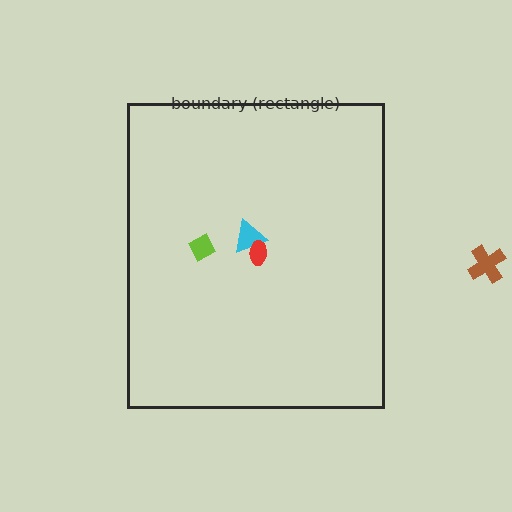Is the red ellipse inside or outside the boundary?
Inside.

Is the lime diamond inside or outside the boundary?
Inside.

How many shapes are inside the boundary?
3 inside, 1 outside.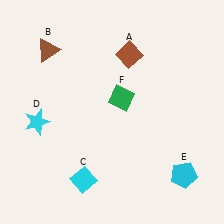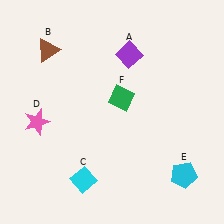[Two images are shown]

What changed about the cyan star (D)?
In Image 1, D is cyan. In Image 2, it changed to pink.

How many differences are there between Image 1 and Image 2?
There are 2 differences between the two images.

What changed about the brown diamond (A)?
In Image 1, A is brown. In Image 2, it changed to purple.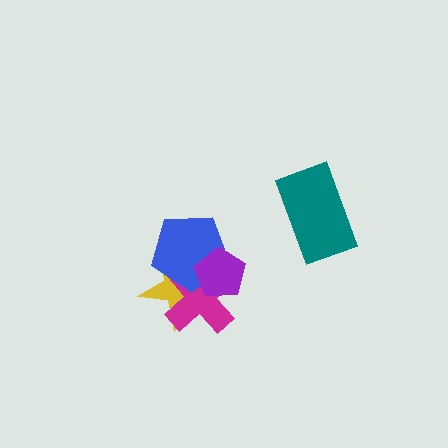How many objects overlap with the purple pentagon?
3 objects overlap with the purple pentagon.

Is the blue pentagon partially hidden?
Yes, it is partially covered by another shape.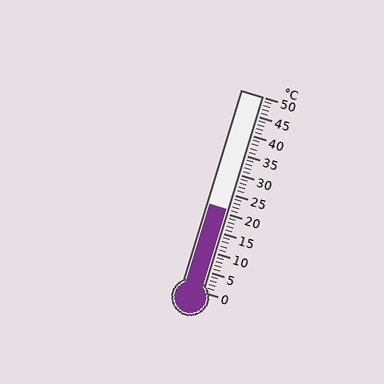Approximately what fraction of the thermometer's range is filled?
The thermometer is filled to approximately 40% of its range.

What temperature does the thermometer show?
The thermometer shows approximately 21°C.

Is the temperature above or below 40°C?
The temperature is below 40°C.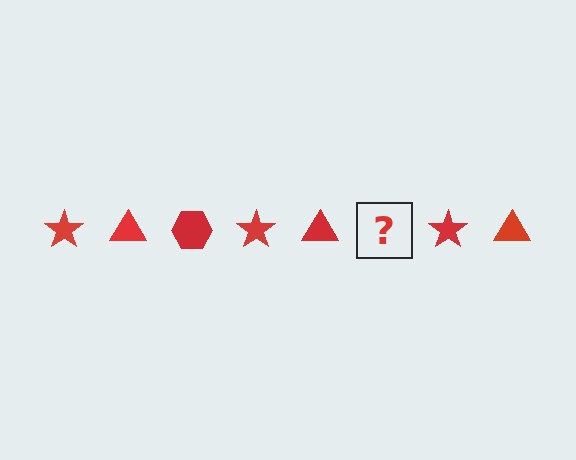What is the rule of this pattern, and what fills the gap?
The rule is that the pattern cycles through star, triangle, hexagon shapes in red. The gap should be filled with a red hexagon.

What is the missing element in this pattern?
The missing element is a red hexagon.